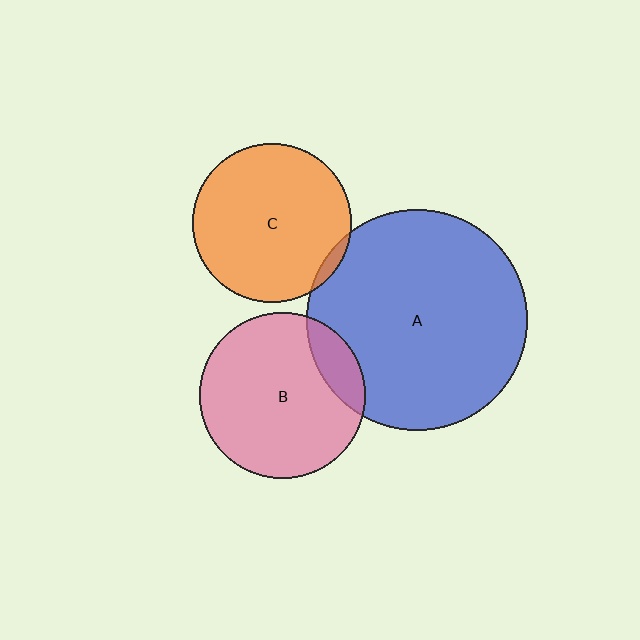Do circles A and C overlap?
Yes.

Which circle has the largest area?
Circle A (blue).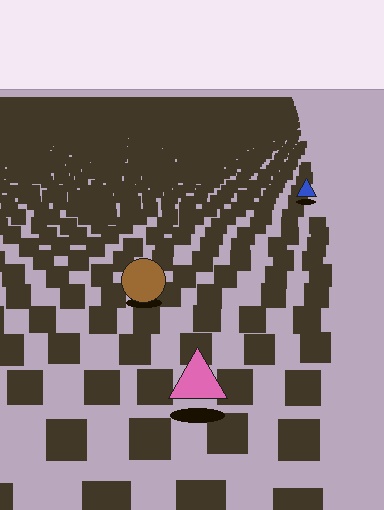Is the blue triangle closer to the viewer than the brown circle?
No. The brown circle is closer — you can tell from the texture gradient: the ground texture is coarser near it.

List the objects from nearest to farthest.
From nearest to farthest: the pink triangle, the brown circle, the blue triangle.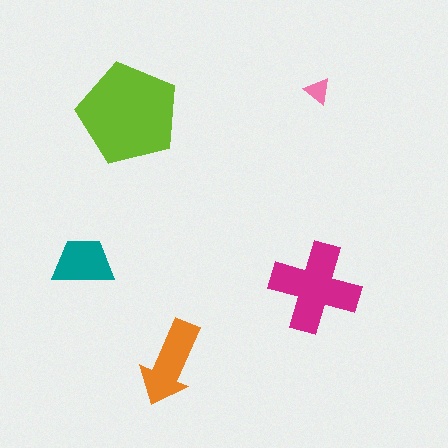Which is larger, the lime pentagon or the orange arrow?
The lime pentagon.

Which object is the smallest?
The pink triangle.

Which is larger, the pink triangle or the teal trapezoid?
The teal trapezoid.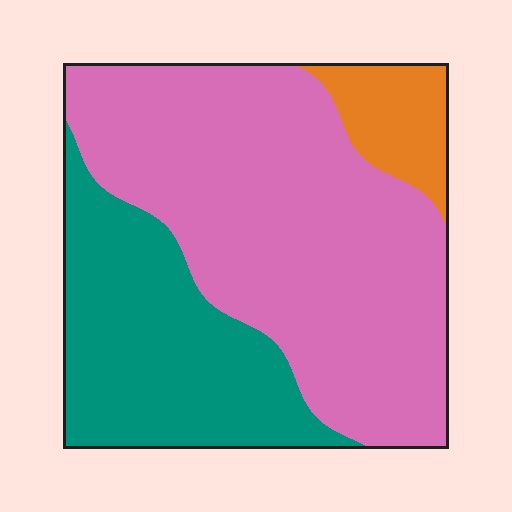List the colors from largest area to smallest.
From largest to smallest: pink, teal, orange.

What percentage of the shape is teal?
Teal takes up about one third (1/3) of the shape.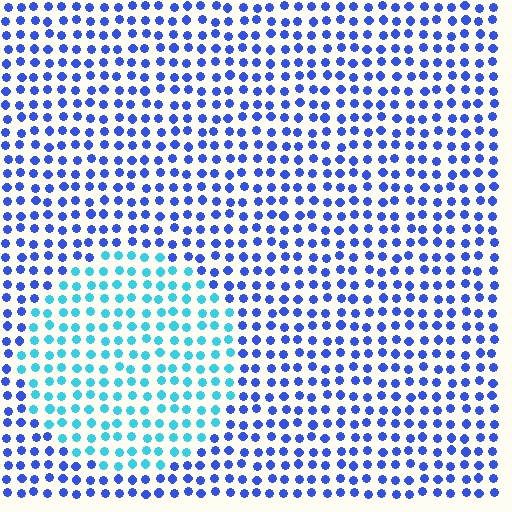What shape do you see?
I see a circle.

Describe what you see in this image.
The image is filled with small blue elements in a uniform arrangement. A circle-shaped region is visible where the elements are tinted to a slightly different hue, forming a subtle color boundary.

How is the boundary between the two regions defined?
The boundary is defined purely by a slight shift in hue (about 44 degrees). Spacing, size, and orientation are identical on both sides.